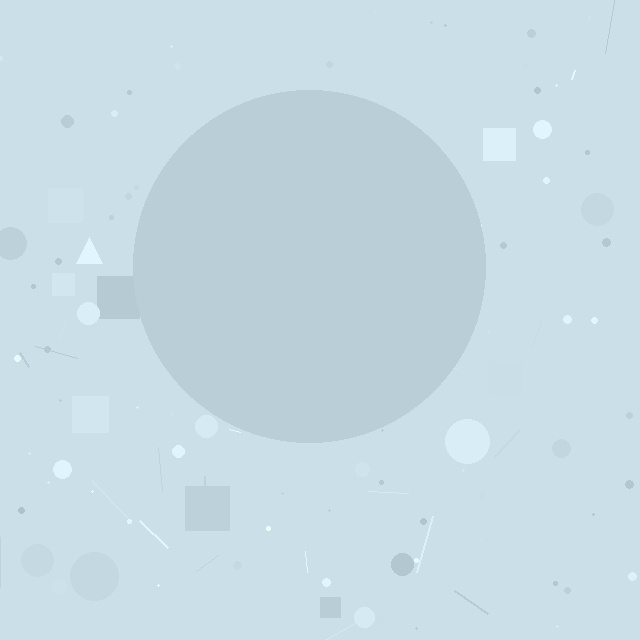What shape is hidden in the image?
A circle is hidden in the image.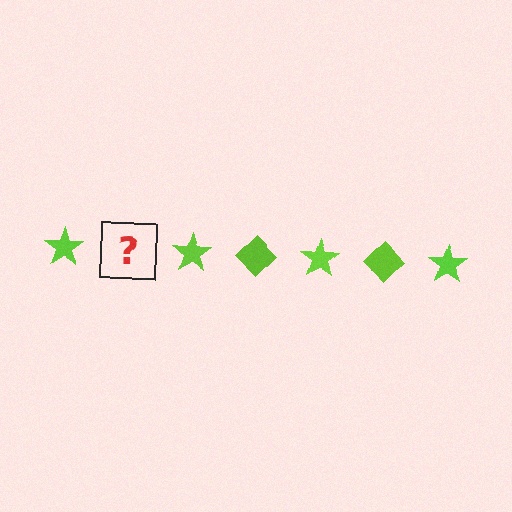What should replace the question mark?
The question mark should be replaced with a lime diamond.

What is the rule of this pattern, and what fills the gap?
The rule is that the pattern cycles through star, diamond shapes in lime. The gap should be filled with a lime diamond.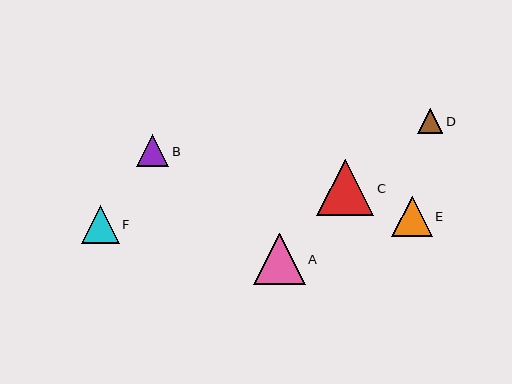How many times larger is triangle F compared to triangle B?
Triangle F is approximately 1.2 times the size of triangle B.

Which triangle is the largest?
Triangle C is the largest with a size of approximately 57 pixels.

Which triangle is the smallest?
Triangle D is the smallest with a size of approximately 25 pixels.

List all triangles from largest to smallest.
From largest to smallest: C, A, E, F, B, D.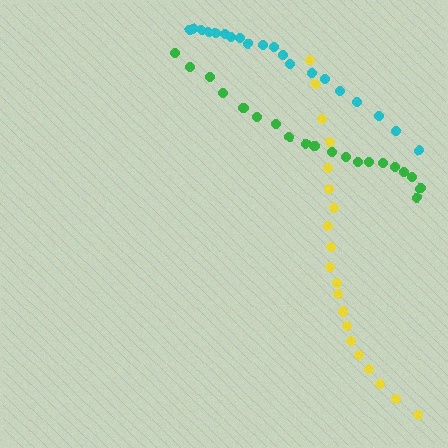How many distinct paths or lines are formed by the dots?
There are 3 distinct paths.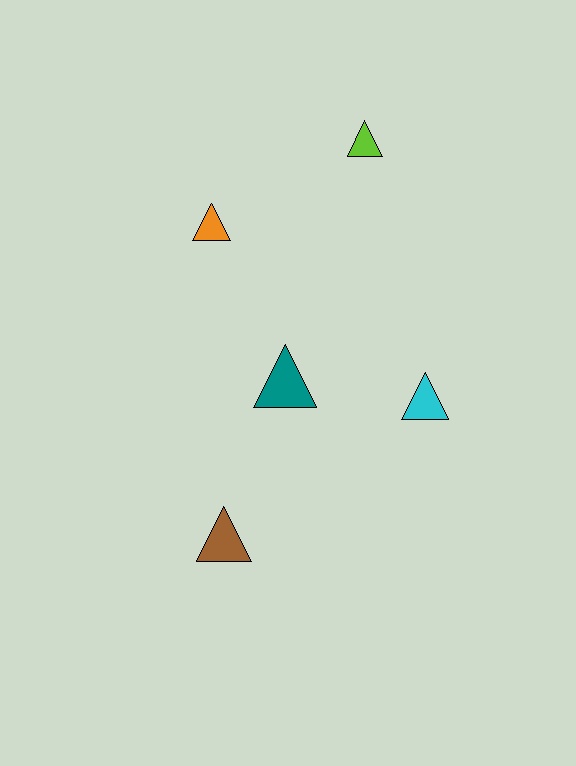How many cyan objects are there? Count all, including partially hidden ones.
There is 1 cyan object.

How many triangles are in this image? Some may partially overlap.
There are 5 triangles.